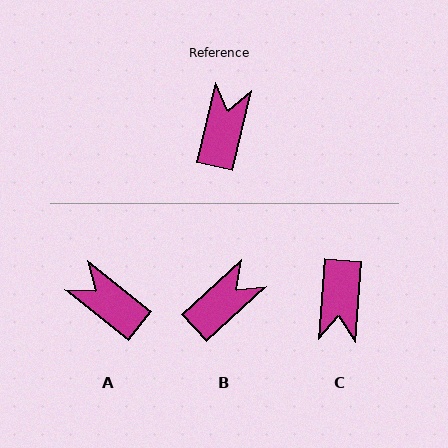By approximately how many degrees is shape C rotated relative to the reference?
Approximately 171 degrees clockwise.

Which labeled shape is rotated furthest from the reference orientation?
C, about 171 degrees away.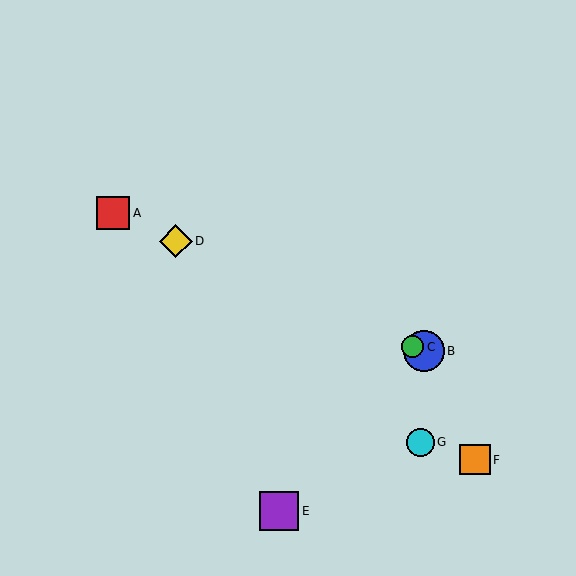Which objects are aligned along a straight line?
Objects A, B, C, D are aligned along a straight line.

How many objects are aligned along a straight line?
4 objects (A, B, C, D) are aligned along a straight line.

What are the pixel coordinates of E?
Object E is at (279, 511).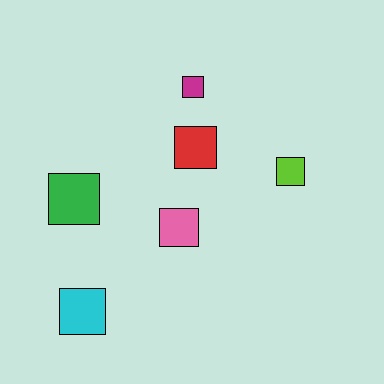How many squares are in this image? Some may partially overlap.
There are 6 squares.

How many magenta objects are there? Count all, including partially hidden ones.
There is 1 magenta object.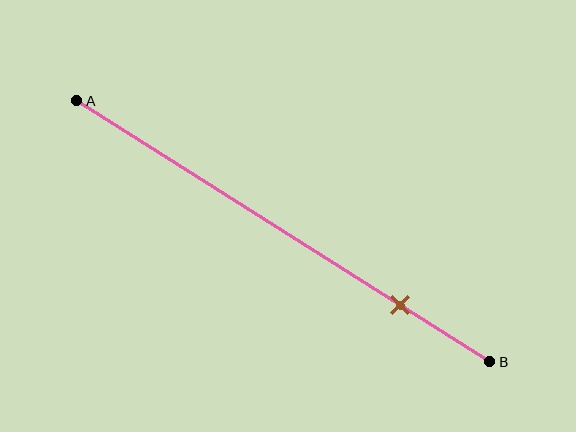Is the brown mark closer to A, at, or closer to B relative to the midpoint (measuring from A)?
The brown mark is closer to point B than the midpoint of segment AB.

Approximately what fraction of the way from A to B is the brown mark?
The brown mark is approximately 80% of the way from A to B.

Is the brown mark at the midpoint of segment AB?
No, the mark is at about 80% from A, not at the 50% midpoint.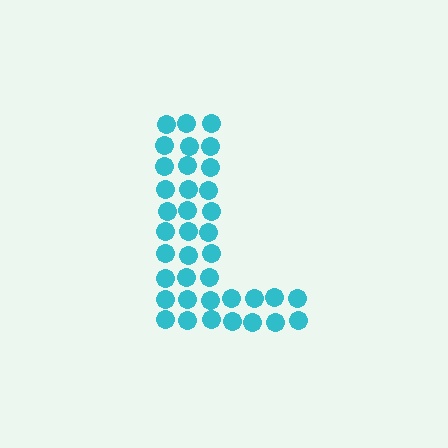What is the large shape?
The large shape is the letter L.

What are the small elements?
The small elements are circles.